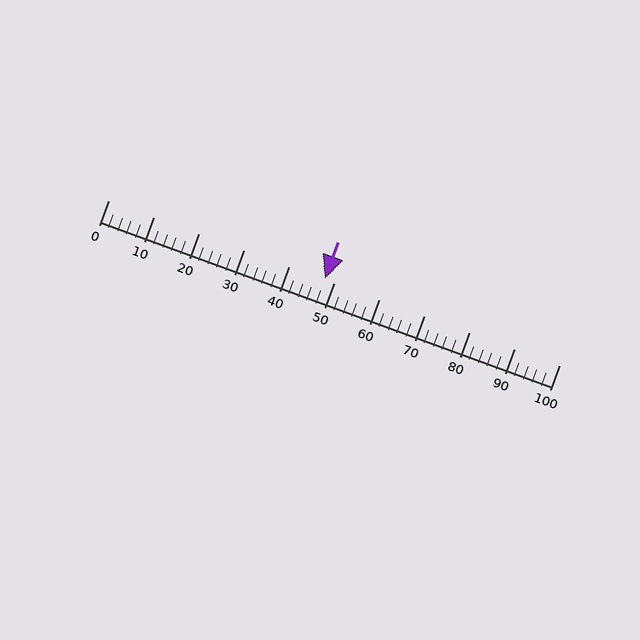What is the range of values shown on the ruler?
The ruler shows values from 0 to 100.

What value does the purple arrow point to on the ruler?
The purple arrow points to approximately 48.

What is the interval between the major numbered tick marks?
The major tick marks are spaced 10 units apart.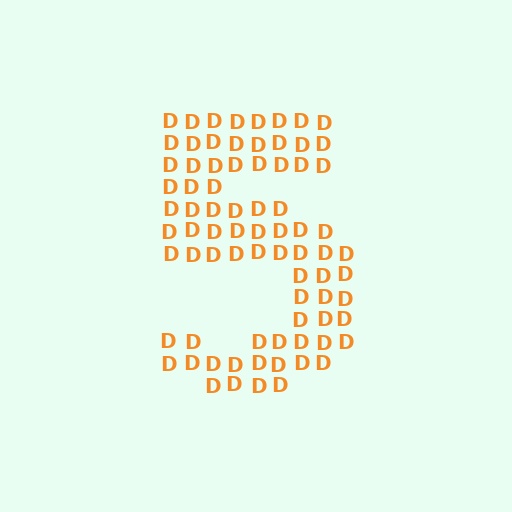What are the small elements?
The small elements are letter D's.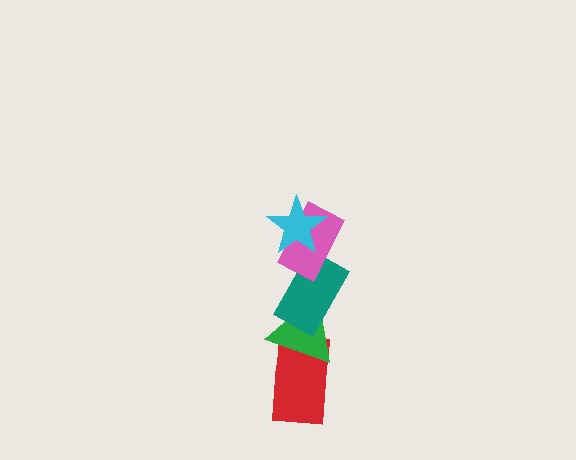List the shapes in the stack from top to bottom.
From top to bottom: the cyan star, the pink rectangle, the teal rectangle, the green triangle, the red rectangle.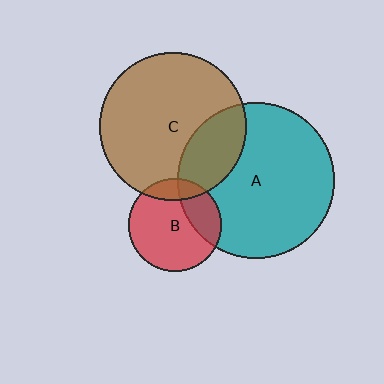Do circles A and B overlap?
Yes.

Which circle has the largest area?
Circle A (teal).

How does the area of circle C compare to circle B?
Approximately 2.5 times.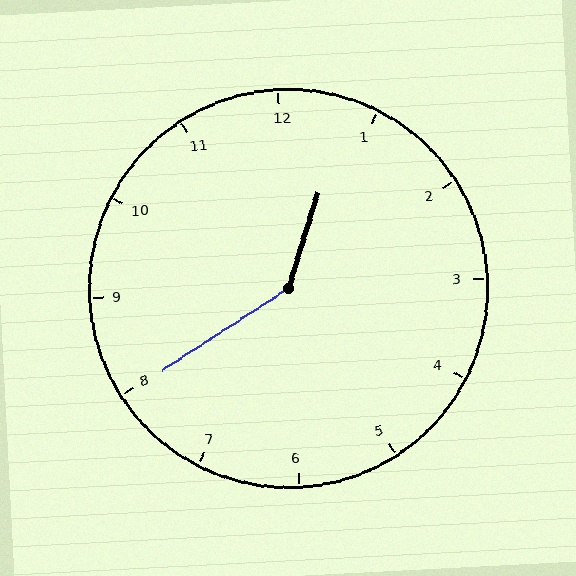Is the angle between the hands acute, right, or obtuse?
It is obtuse.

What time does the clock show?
12:40.